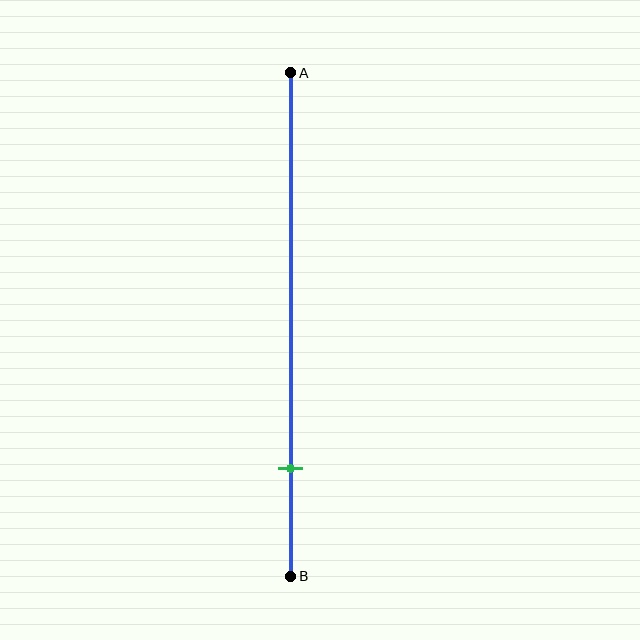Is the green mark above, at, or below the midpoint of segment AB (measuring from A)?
The green mark is below the midpoint of segment AB.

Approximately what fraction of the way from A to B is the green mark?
The green mark is approximately 80% of the way from A to B.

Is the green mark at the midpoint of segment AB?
No, the mark is at about 80% from A, not at the 50% midpoint.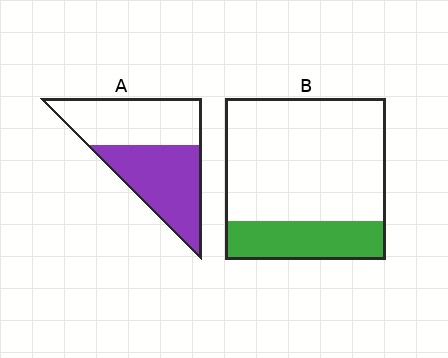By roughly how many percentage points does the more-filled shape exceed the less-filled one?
By roughly 25 percentage points (A over B).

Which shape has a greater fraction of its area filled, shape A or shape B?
Shape A.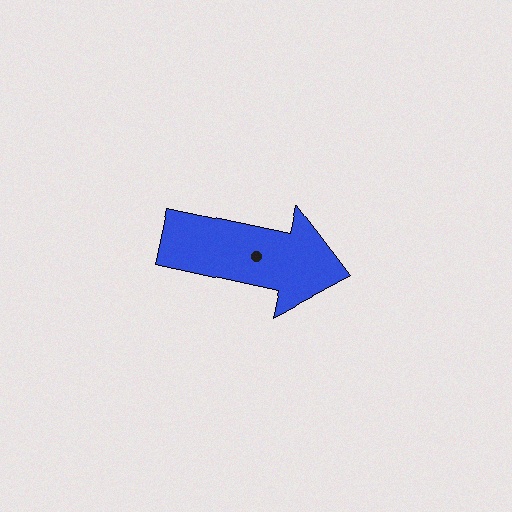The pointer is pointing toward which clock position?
Roughly 3 o'clock.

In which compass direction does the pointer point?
East.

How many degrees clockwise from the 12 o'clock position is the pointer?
Approximately 102 degrees.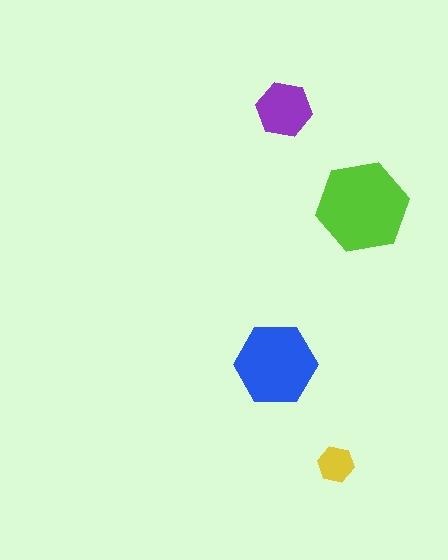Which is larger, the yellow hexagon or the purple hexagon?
The purple one.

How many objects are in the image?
There are 4 objects in the image.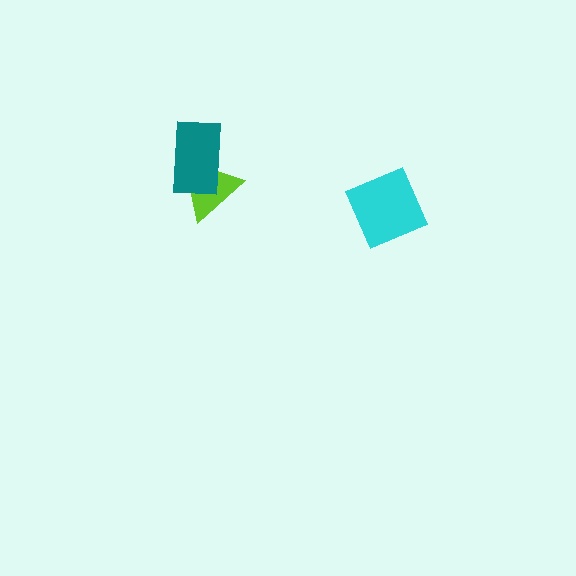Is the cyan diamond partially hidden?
No, no other shape covers it.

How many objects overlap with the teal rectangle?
1 object overlaps with the teal rectangle.